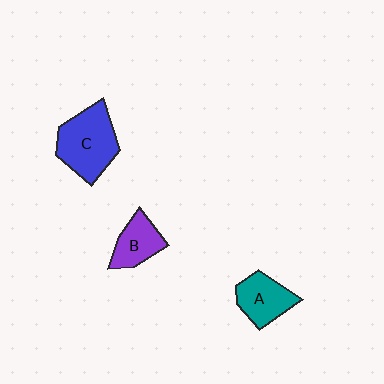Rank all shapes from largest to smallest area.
From largest to smallest: C (blue), A (teal), B (purple).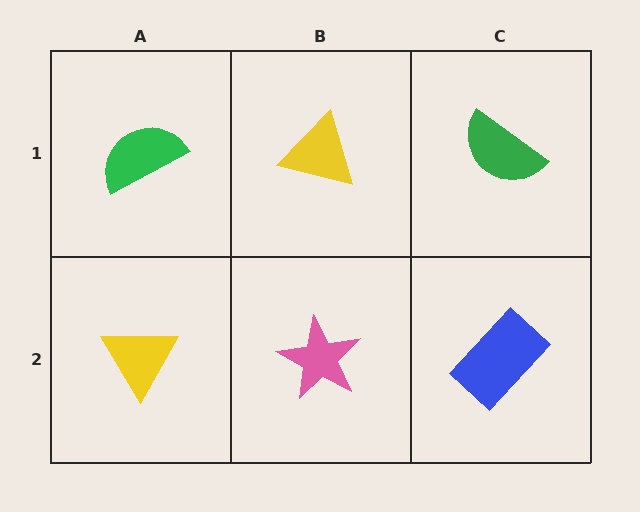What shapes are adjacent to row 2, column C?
A green semicircle (row 1, column C), a pink star (row 2, column B).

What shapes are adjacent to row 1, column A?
A yellow triangle (row 2, column A), a yellow triangle (row 1, column B).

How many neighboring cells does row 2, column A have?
2.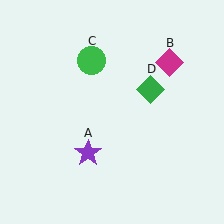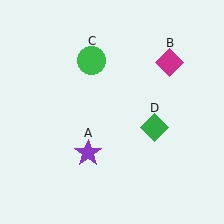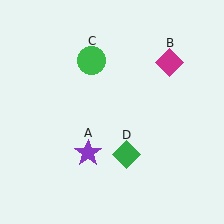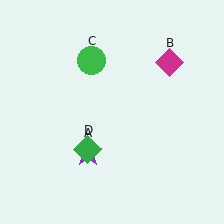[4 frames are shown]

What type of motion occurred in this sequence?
The green diamond (object D) rotated clockwise around the center of the scene.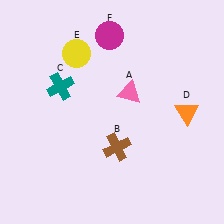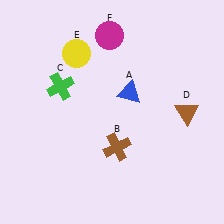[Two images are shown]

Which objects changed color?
A changed from pink to blue. C changed from teal to green. D changed from orange to brown.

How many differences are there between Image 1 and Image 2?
There are 3 differences between the two images.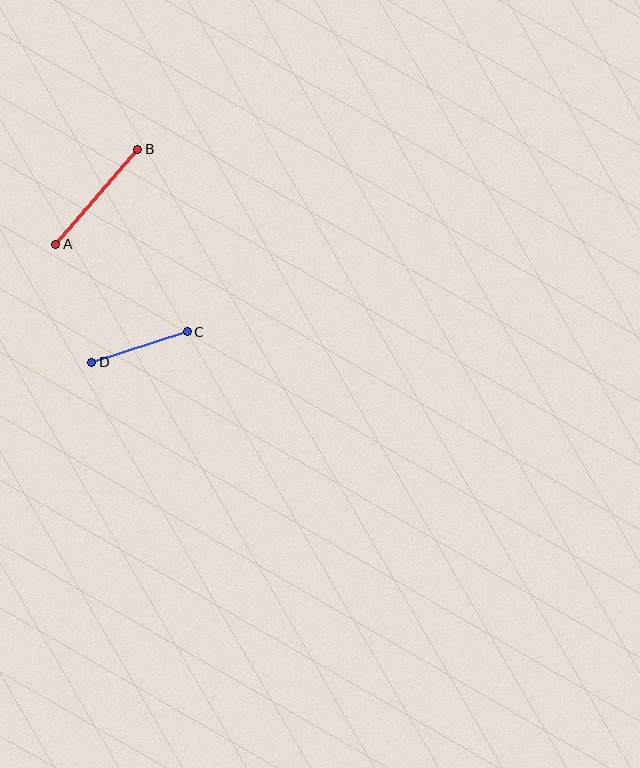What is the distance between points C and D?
The distance is approximately 101 pixels.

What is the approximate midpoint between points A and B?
The midpoint is at approximately (97, 197) pixels.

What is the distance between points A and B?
The distance is approximately 125 pixels.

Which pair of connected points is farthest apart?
Points A and B are farthest apart.